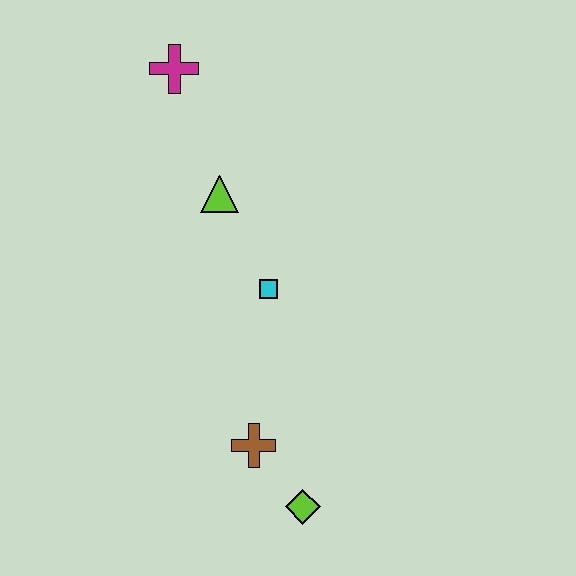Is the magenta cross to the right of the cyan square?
No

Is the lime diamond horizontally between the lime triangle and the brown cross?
No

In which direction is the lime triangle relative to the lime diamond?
The lime triangle is above the lime diamond.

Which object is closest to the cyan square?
The lime triangle is closest to the cyan square.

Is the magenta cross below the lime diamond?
No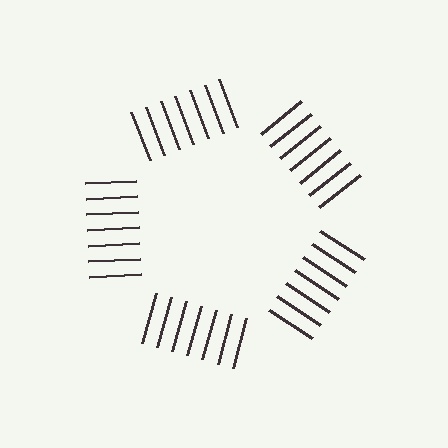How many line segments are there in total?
35 — 7 along each of the 5 edges.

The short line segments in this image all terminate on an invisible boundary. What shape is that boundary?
An illusory pentagon — the line segments terminate on its edges but no continuous stroke is drawn.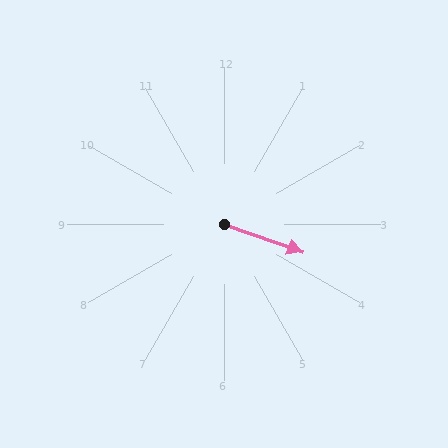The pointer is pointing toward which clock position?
Roughly 4 o'clock.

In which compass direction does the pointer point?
East.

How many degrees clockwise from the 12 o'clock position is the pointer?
Approximately 109 degrees.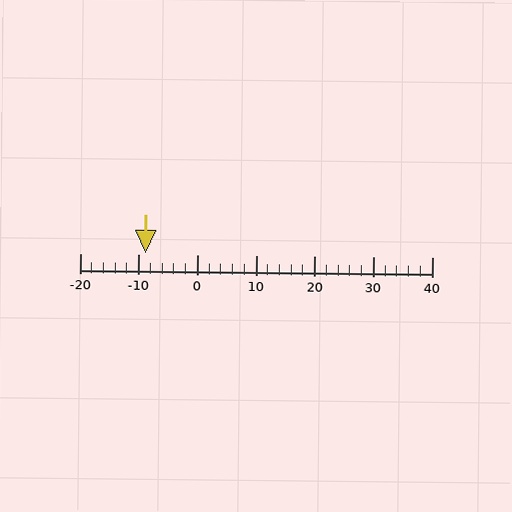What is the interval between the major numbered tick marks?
The major tick marks are spaced 10 units apart.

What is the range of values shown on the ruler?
The ruler shows values from -20 to 40.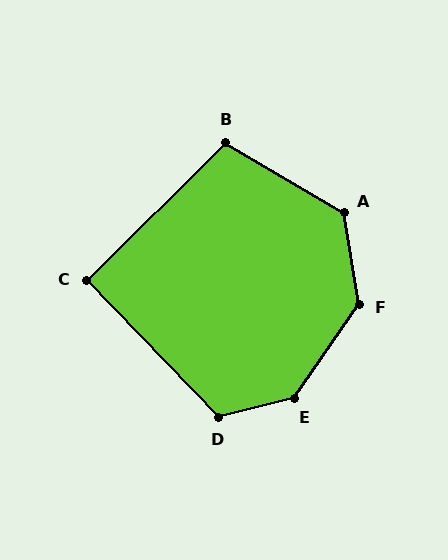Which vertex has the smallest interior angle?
C, at approximately 91 degrees.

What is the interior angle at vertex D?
Approximately 120 degrees (obtuse).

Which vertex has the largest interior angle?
E, at approximately 139 degrees.